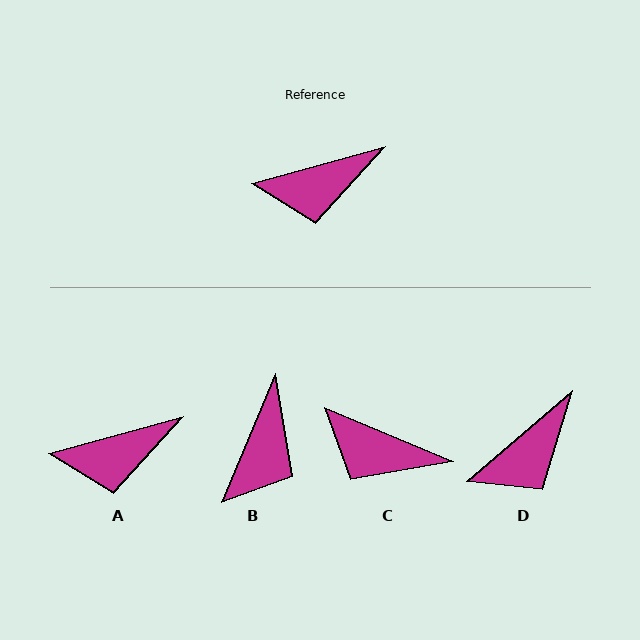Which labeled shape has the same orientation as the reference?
A.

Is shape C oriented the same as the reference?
No, it is off by about 38 degrees.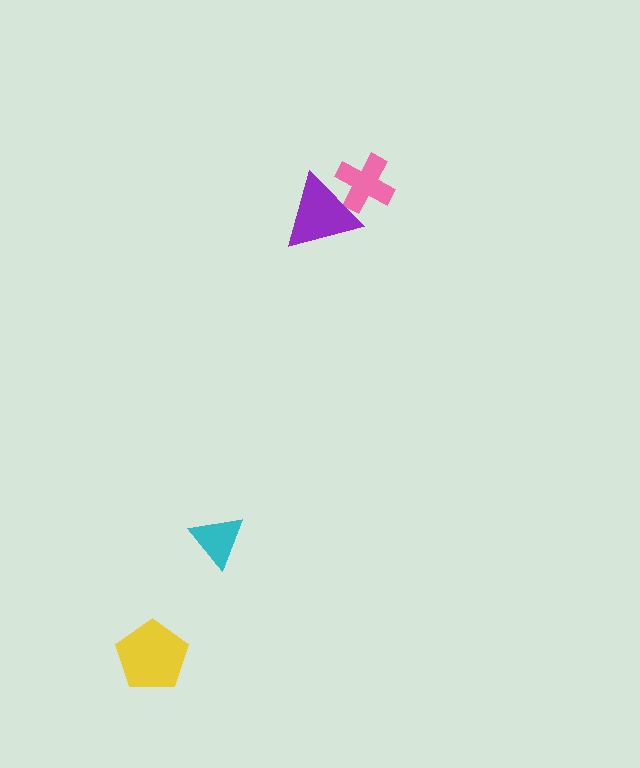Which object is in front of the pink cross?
The purple triangle is in front of the pink cross.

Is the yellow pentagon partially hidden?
No, no other shape covers it.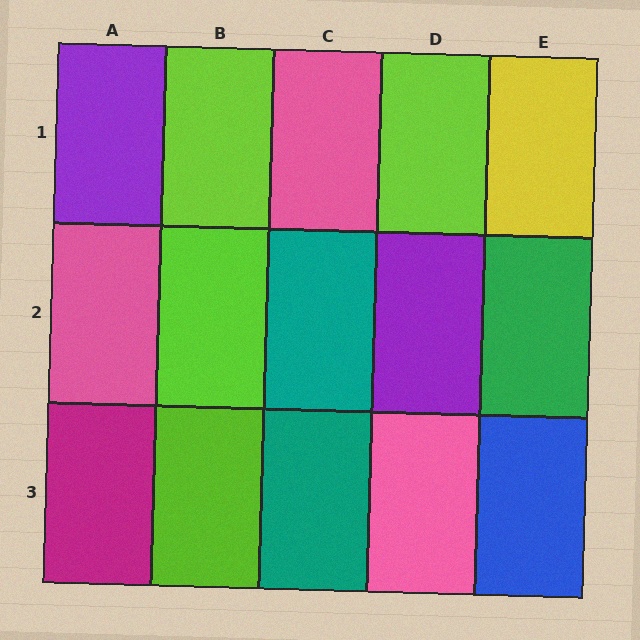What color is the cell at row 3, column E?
Blue.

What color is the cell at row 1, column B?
Lime.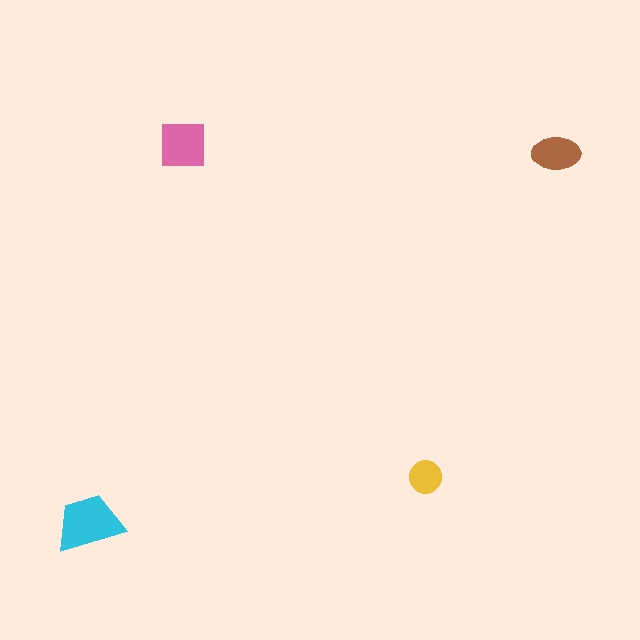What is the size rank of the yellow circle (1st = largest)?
4th.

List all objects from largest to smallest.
The cyan trapezoid, the pink square, the brown ellipse, the yellow circle.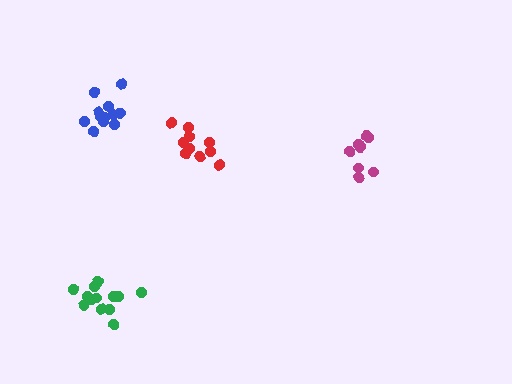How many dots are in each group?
Group 1: 8 dots, Group 2: 12 dots, Group 3: 10 dots, Group 4: 13 dots (43 total).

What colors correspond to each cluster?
The clusters are colored: magenta, blue, red, green.